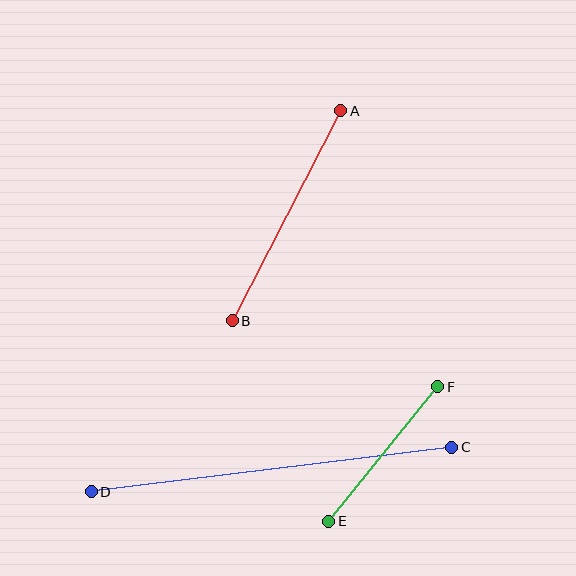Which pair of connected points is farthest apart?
Points C and D are farthest apart.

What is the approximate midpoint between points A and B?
The midpoint is at approximately (286, 216) pixels.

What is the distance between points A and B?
The distance is approximately 236 pixels.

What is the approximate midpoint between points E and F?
The midpoint is at approximately (383, 454) pixels.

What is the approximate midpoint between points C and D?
The midpoint is at approximately (271, 469) pixels.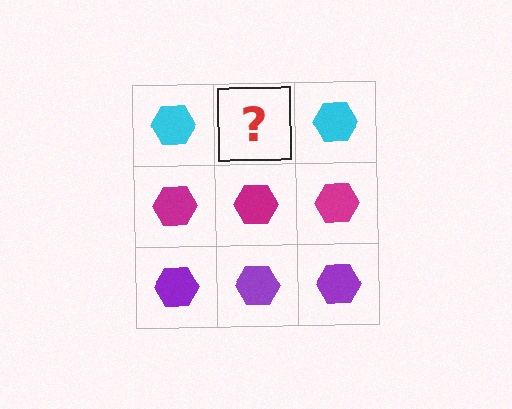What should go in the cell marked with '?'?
The missing cell should contain a cyan hexagon.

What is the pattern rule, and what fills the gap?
The rule is that each row has a consistent color. The gap should be filled with a cyan hexagon.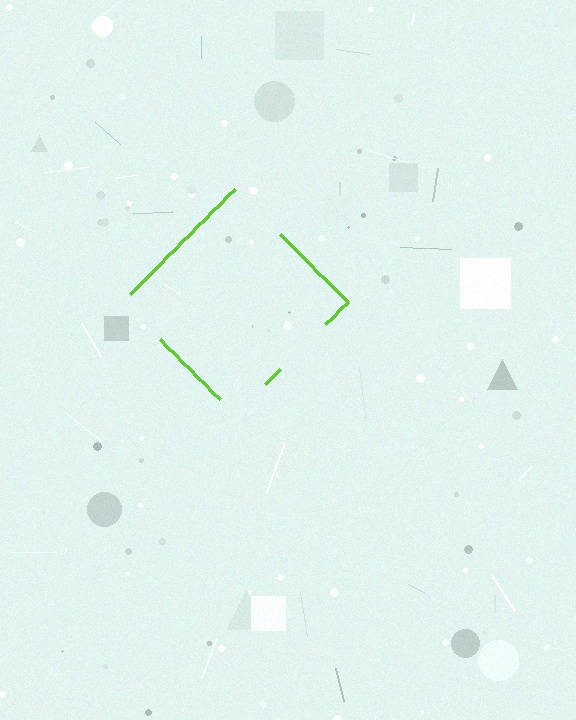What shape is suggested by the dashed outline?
The dashed outline suggests a diamond.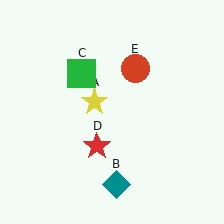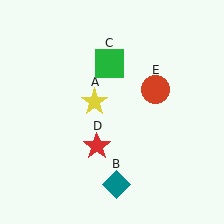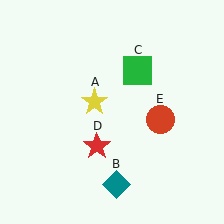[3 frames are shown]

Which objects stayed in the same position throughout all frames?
Yellow star (object A) and teal diamond (object B) and red star (object D) remained stationary.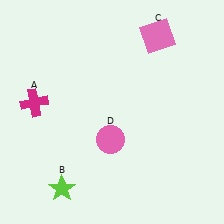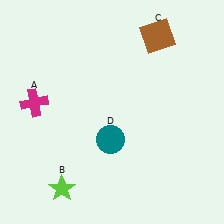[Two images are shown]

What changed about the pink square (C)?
In Image 1, C is pink. In Image 2, it changed to brown.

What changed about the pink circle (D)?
In Image 1, D is pink. In Image 2, it changed to teal.